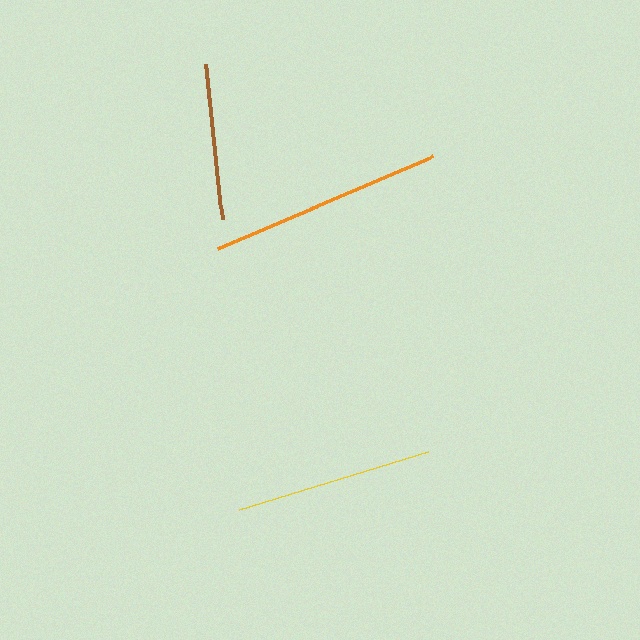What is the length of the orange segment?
The orange segment is approximately 235 pixels long.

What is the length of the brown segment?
The brown segment is approximately 157 pixels long.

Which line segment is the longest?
The orange line is the longest at approximately 235 pixels.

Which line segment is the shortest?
The brown line is the shortest at approximately 157 pixels.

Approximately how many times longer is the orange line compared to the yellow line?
The orange line is approximately 1.2 times the length of the yellow line.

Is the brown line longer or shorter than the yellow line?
The yellow line is longer than the brown line.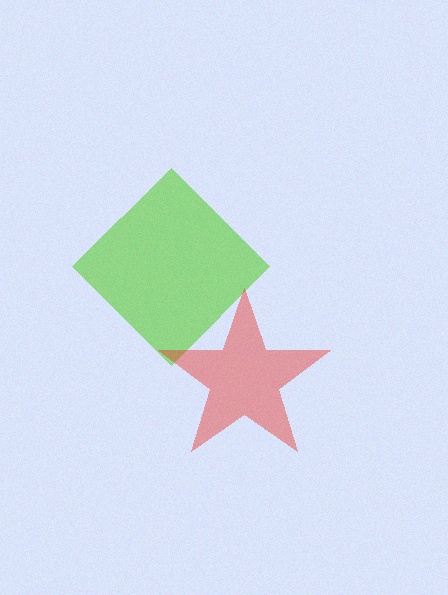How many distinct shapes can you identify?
There are 2 distinct shapes: a lime diamond, a red star.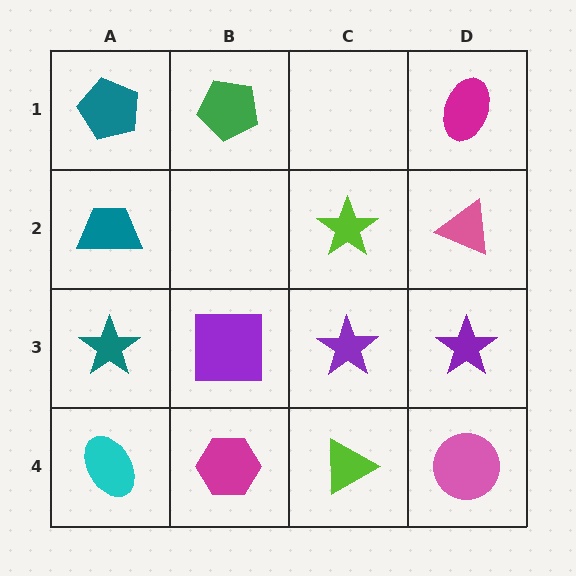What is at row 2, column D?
A pink triangle.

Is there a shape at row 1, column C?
No, that cell is empty.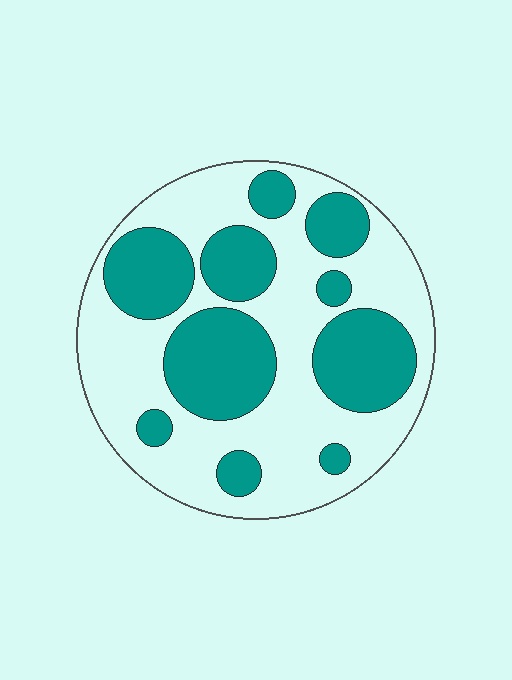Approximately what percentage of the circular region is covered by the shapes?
Approximately 40%.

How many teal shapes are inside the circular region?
10.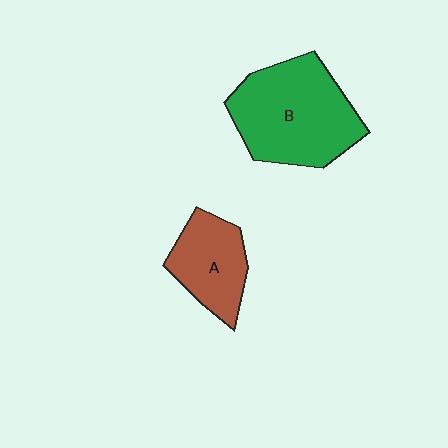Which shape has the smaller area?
Shape A (brown).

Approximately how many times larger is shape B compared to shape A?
Approximately 1.8 times.